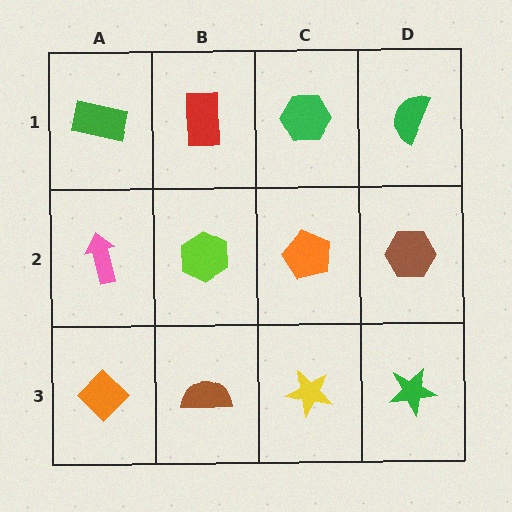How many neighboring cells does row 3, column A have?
2.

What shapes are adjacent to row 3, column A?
A pink arrow (row 2, column A), a brown semicircle (row 3, column B).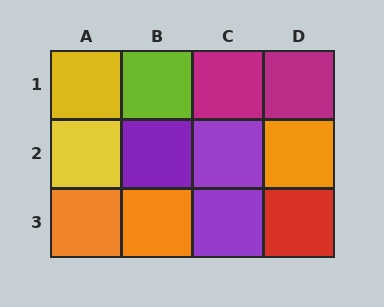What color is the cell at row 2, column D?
Orange.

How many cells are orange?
3 cells are orange.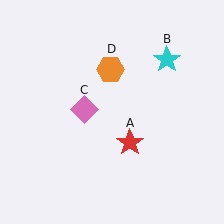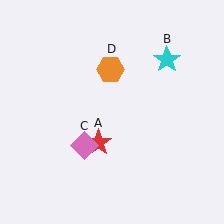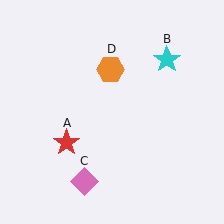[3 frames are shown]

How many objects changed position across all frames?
2 objects changed position: red star (object A), pink diamond (object C).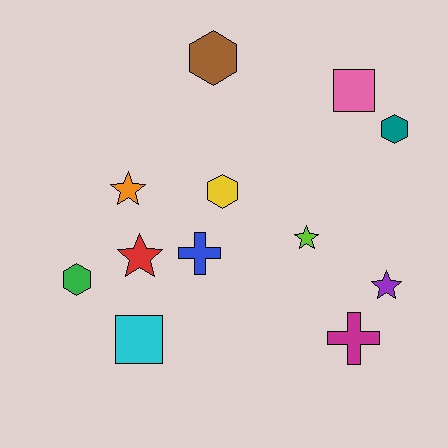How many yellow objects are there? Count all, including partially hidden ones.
There is 1 yellow object.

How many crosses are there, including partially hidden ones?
There are 2 crosses.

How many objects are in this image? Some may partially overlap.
There are 12 objects.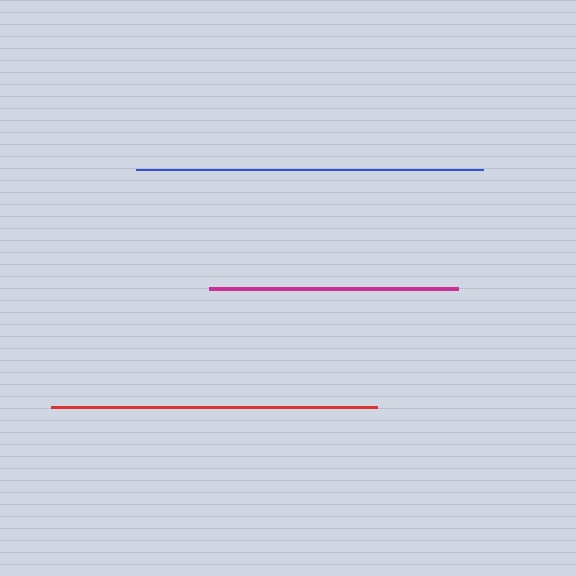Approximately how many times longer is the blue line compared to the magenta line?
The blue line is approximately 1.4 times the length of the magenta line.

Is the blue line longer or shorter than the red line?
The blue line is longer than the red line.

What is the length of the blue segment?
The blue segment is approximately 348 pixels long.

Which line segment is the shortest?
The magenta line is the shortest at approximately 248 pixels.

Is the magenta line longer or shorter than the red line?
The red line is longer than the magenta line.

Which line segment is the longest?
The blue line is the longest at approximately 348 pixels.